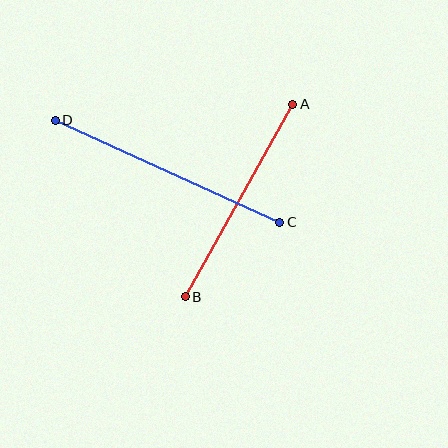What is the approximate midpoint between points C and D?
The midpoint is at approximately (168, 171) pixels.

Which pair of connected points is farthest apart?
Points C and D are farthest apart.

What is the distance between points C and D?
The distance is approximately 247 pixels.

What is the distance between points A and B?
The distance is approximately 221 pixels.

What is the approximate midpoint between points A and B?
The midpoint is at approximately (239, 200) pixels.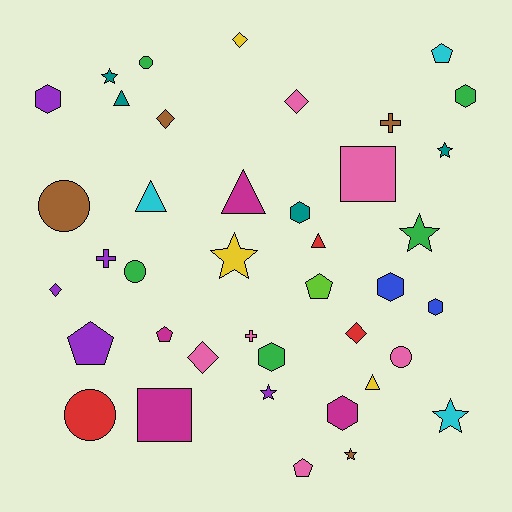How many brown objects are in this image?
There are 4 brown objects.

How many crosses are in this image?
There are 3 crosses.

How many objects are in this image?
There are 40 objects.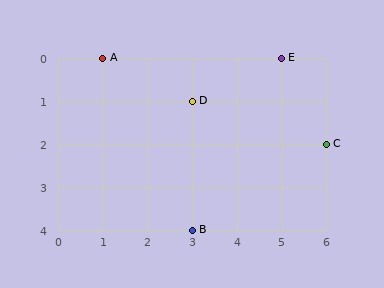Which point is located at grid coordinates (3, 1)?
Point D is at (3, 1).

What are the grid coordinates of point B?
Point B is at grid coordinates (3, 4).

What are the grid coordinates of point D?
Point D is at grid coordinates (3, 1).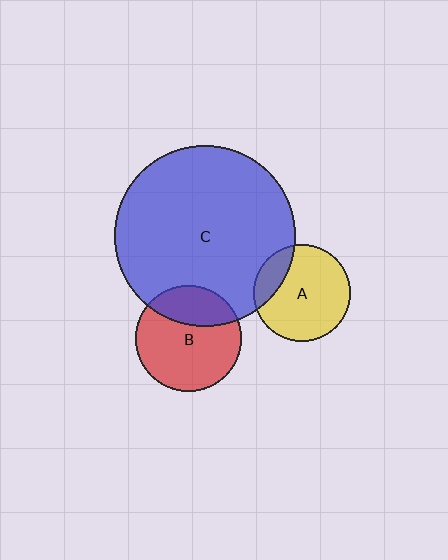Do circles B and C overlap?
Yes.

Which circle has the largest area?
Circle C (blue).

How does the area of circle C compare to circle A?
Approximately 3.5 times.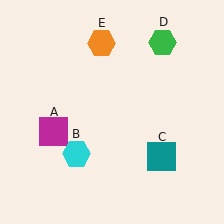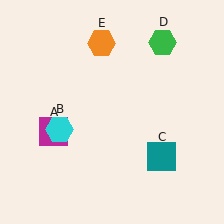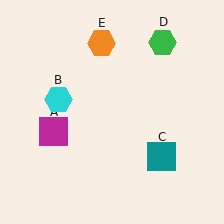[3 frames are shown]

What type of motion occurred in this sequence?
The cyan hexagon (object B) rotated clockwise around the center of the scene.